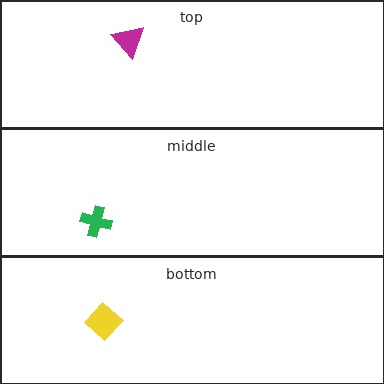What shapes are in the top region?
The magenta triangle.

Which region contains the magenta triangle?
The top region.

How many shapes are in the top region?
1.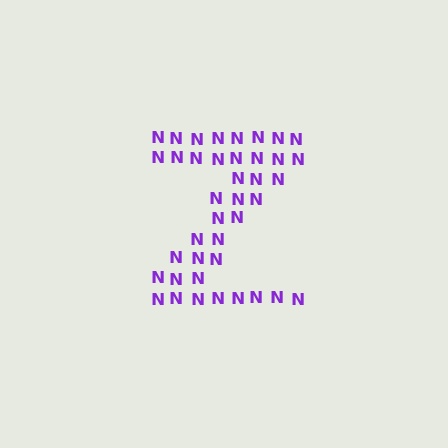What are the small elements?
The small elements are letter N's.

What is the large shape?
The large shape is the letter Z.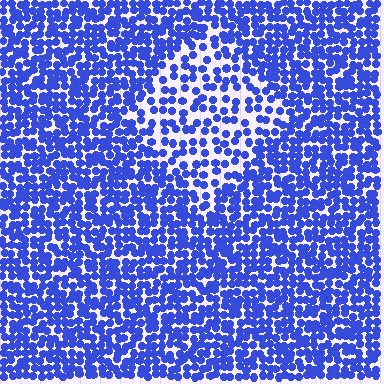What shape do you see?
I see a diamond.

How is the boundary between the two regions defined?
The boundary is defined by a change in element density (approximately 1.9x ratio). All elements are the same color, size, and shape.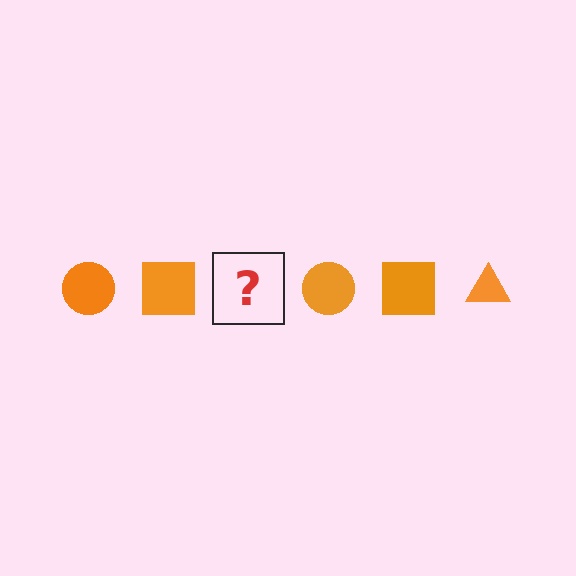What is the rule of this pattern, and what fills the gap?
The rule is that the pattern cycles through circle, square, triangle shapes in orange. The gap should be filled with an orange triangle.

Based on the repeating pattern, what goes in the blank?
The blank should be an orange triangle.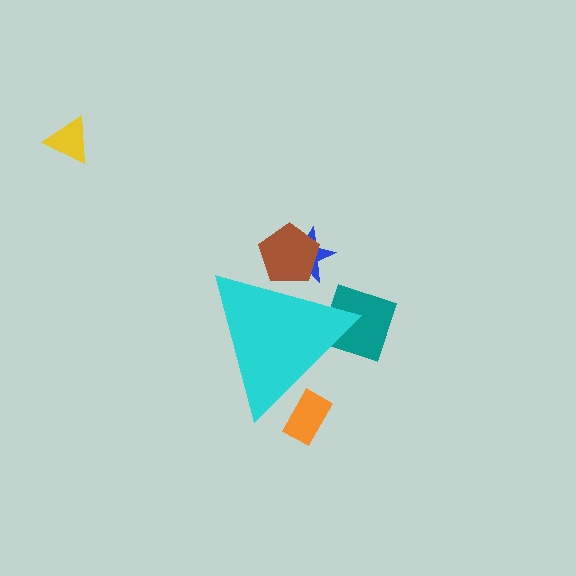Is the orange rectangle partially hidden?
Yes, the orange rectangle is partially hidden behind the cyan triangle.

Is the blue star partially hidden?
Yes, the blue star is partially hidden behind the cyan triangle.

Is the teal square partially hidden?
Yes, the teal square is partially hidden behind the cyan triangle.